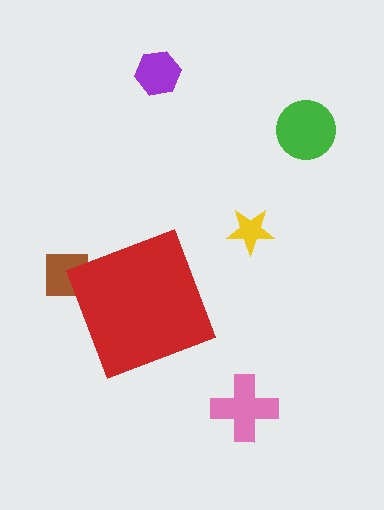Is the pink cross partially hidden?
No, the pink cross is fully visible.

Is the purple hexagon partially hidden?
No, the purple hexagon is fully visible.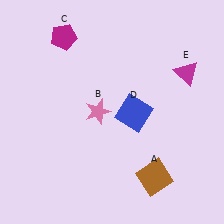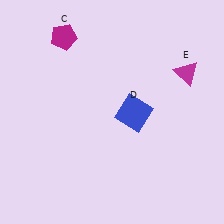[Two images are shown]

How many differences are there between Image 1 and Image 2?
There are 2 differences between the two images.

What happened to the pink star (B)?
The pink star (B) was removed in Image 2. It was in the top-left area of Image 1.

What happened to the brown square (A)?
The brown square (A) was removed in Image 2. It was in the bottom-right area of Image 1.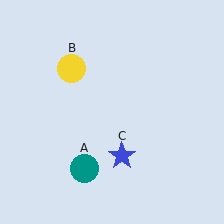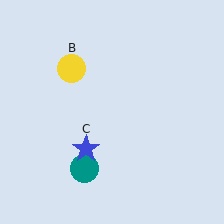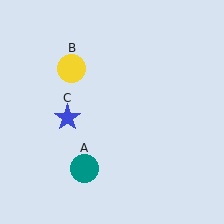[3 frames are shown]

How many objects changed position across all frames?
1 object changed position: blue star (object C).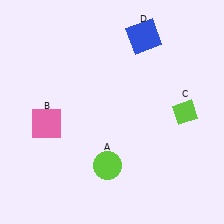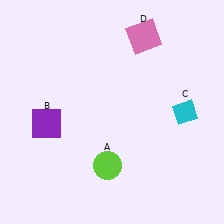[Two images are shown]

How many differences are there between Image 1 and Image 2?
There are 3 differences between the two images.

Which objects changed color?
B changed from pink to purple. C changed from lime to cyan. D changed from blue to pink.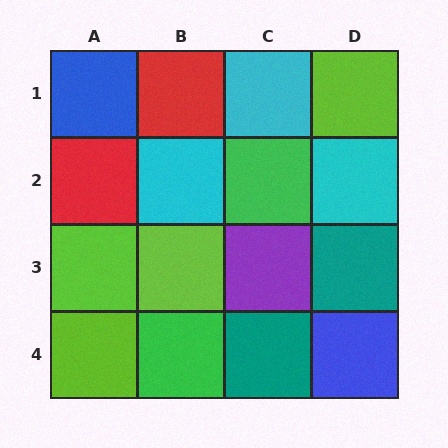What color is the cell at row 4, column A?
Lime.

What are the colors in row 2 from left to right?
Red, cyan, green, cyan.